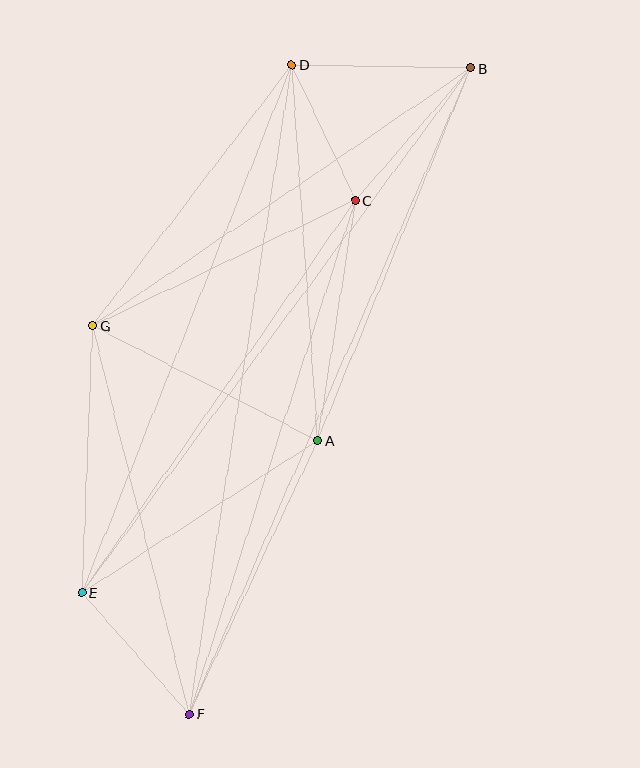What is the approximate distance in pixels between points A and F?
The distance between A and F is approximately 303 pixels.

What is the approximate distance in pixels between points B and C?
The distance between B and C is approximately 176 pixels.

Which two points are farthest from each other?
Points B and F are farthest from each other.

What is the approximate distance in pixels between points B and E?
The distance between B and E is approximately 653 pixels.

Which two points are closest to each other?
Points C and D are closest to each other.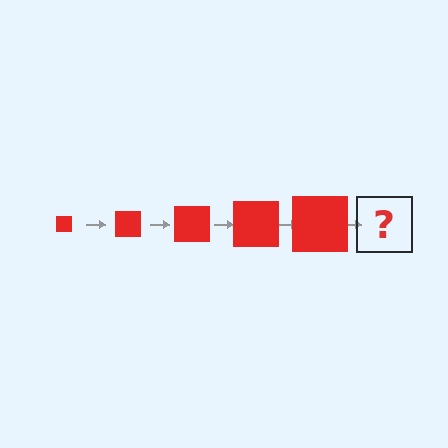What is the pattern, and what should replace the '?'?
The pattern is that the square gets progressively larger each step. The '?' should be a red square, larger than the previous one.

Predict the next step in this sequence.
The next step is a red square, larger than the previous one.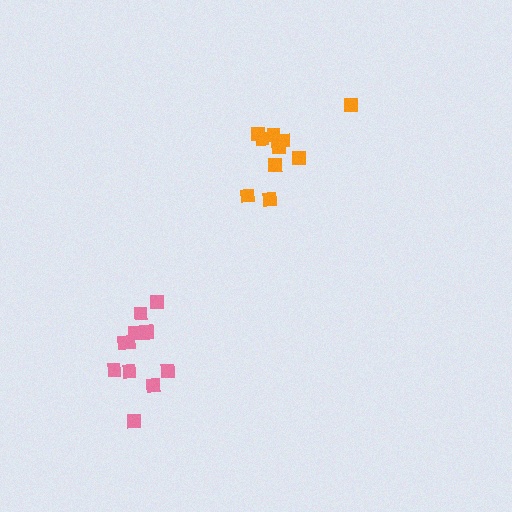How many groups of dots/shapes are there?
There are 2 groups.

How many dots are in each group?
Group 1: 12 dots, Group 2: 10 dots (22 total).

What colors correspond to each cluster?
The clusters are colored: pink, orange.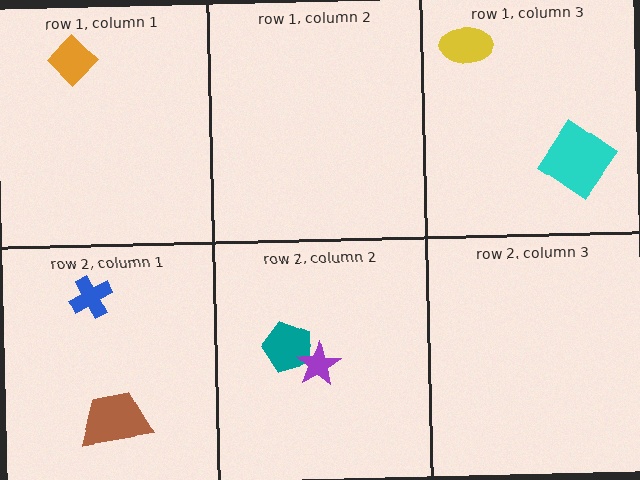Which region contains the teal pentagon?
The row 2, column 2 region.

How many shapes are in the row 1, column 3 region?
2.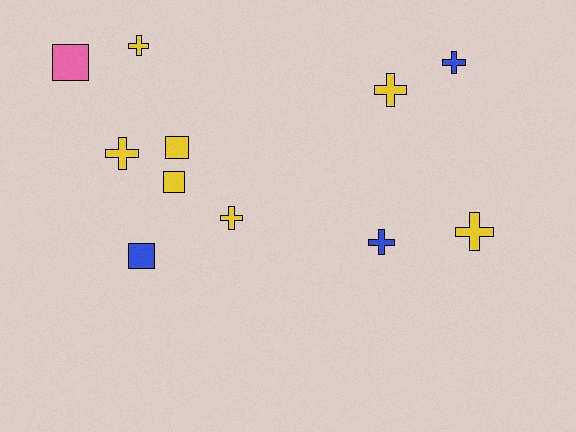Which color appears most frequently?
Yellow, with 7 objects.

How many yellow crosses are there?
There are 5 yellow crosses.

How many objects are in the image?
There are 11 objects.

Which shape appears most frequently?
Cross, with 7 objects.